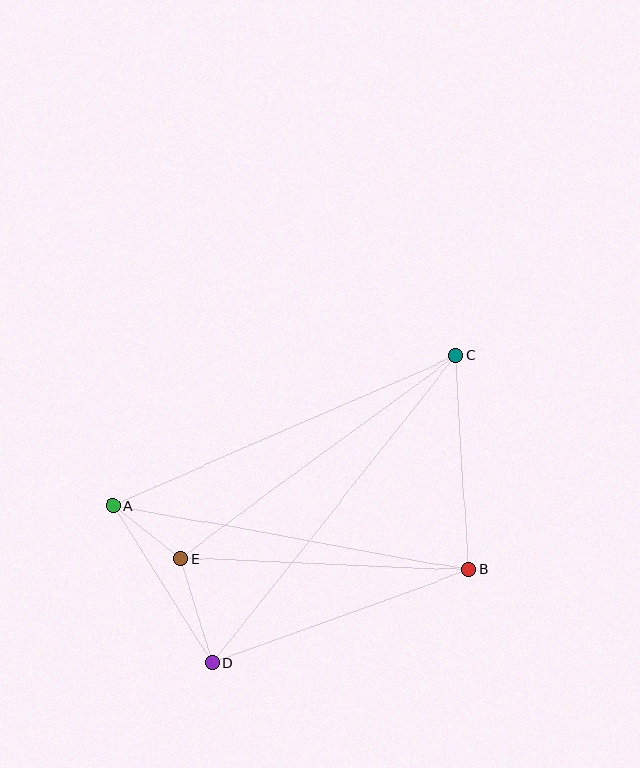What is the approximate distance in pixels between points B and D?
The distance between B and D is approximately 273 pixels.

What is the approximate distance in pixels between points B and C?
The distance between B and C is approximately 214 pixels.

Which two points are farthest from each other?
Points C and D are farthest from each other.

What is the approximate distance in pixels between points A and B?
The distance between A and B is approximately 362 pixels.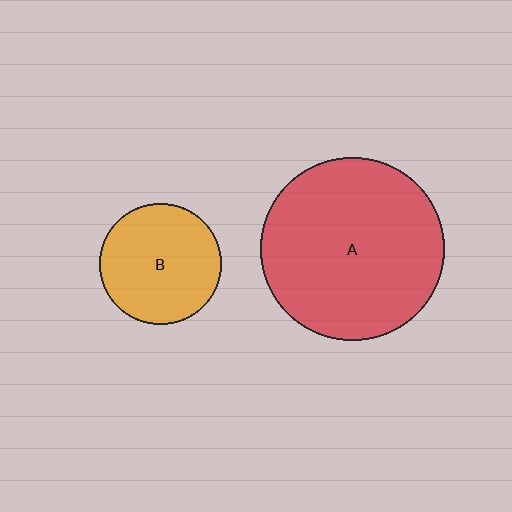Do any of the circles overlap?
No, none of the circles overlap.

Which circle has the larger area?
Circle A (red).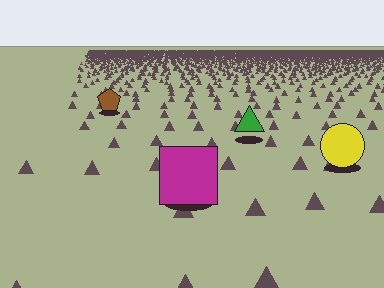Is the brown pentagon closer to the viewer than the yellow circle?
No. The yellow circle is closer — you can tell from the texture gradient: the ground texture is coarser near it.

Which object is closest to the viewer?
The magenta square is closest. The texture marks near it are larger and more spread out.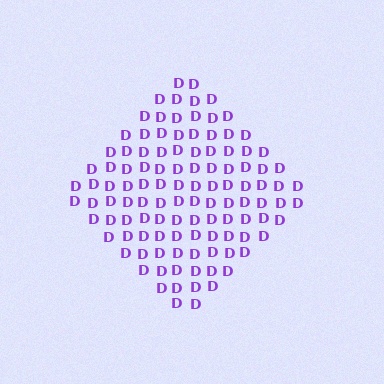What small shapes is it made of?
It is made of small letter D's.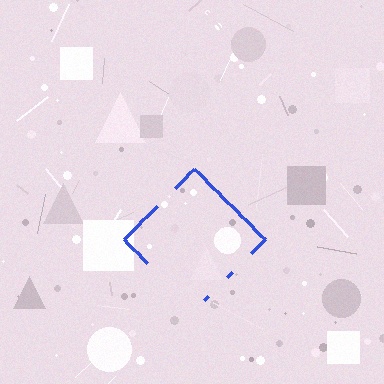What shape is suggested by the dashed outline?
The dashed outline suggests a diamond.